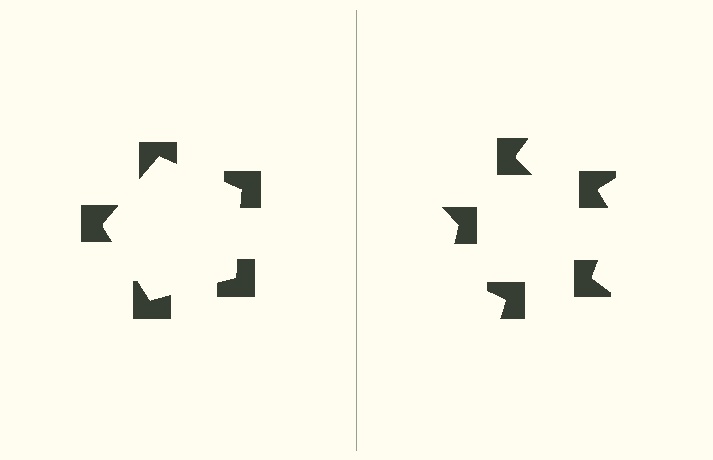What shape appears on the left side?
An illusory pentagon.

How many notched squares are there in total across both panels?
10 — 5 on each side.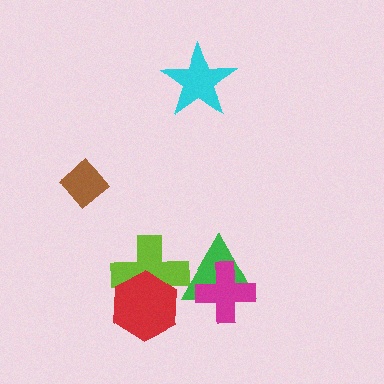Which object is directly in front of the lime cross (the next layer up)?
The red hexagon is directly in front of the lime cross.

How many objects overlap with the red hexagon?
1 object overlaps with the red hexagon.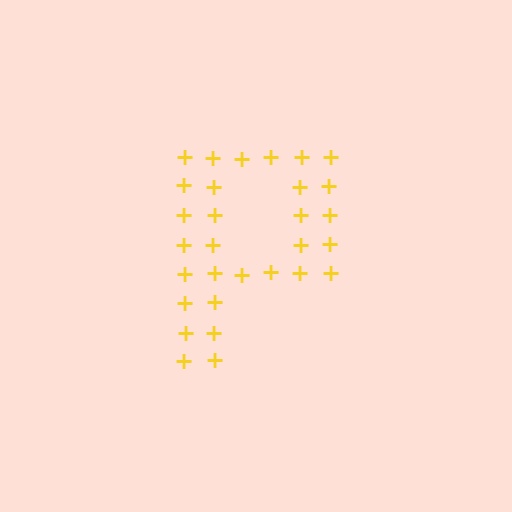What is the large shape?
The large shape is the letter P.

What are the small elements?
The small elements are plus signs.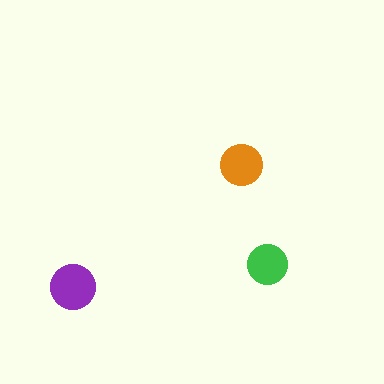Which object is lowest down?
The purple circle is bottommost.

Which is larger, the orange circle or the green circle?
The orange one.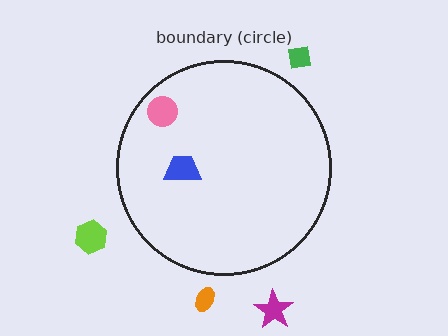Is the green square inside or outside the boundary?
Outside.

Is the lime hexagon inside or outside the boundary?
Outside.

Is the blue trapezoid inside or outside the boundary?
Inside.